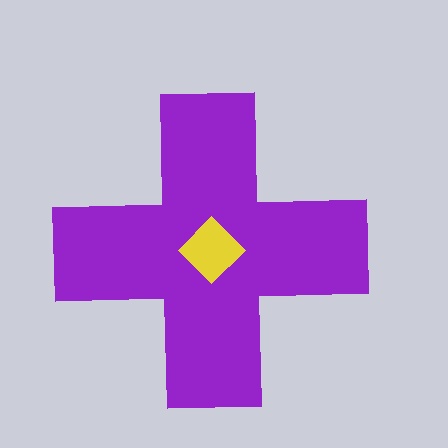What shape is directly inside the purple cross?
The yellow diamond.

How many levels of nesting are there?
2.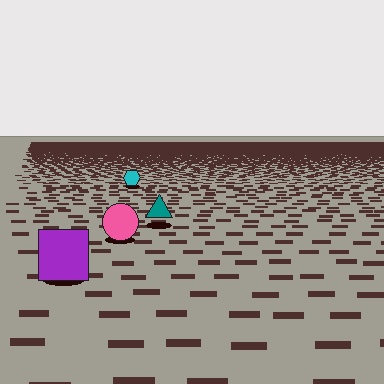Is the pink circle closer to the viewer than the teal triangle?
Yes. The pink circle is closer — you can tell from the texture gradient: the ground texture is coarser near it.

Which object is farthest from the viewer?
The cyan hexagon is farthest from the viewer. It appears smaller and the ground texture around it is denser.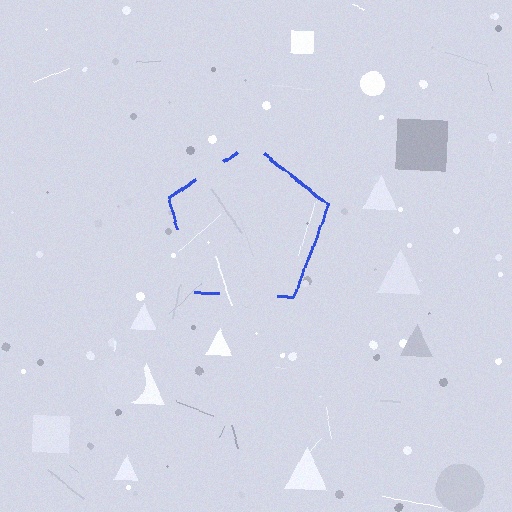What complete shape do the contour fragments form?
The contour fragments form a pentagon.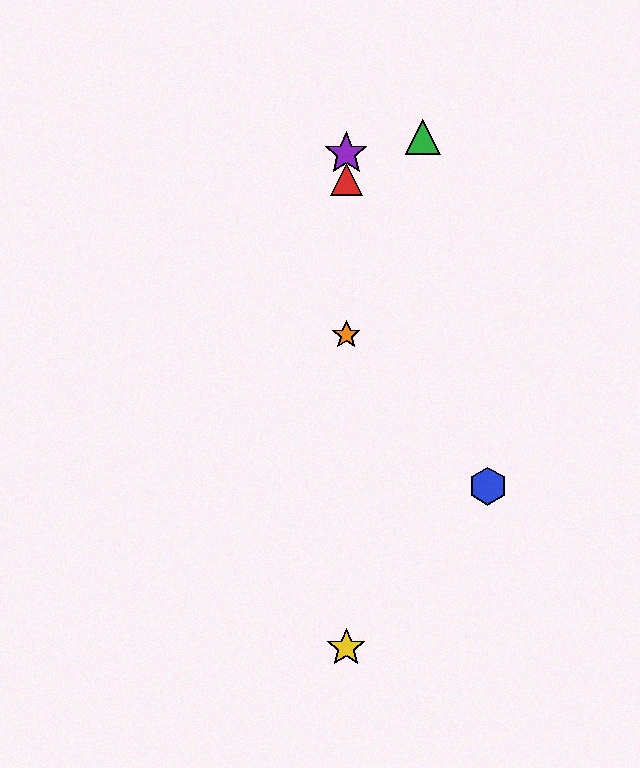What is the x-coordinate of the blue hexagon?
The blue hexagon is at x≈488.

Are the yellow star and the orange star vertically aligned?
Yes, both are at x≈346.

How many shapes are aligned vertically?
4 shapes (the red triangle, the yellow star, the purple star, the orange star) are aligned vertically.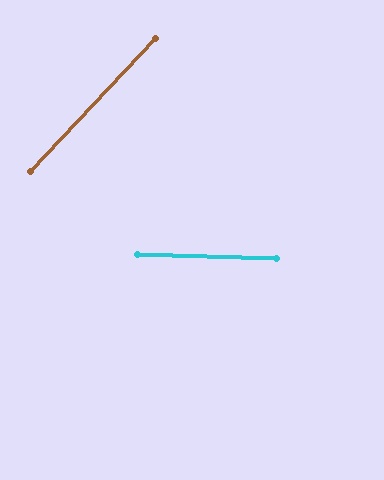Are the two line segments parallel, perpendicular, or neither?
Neither parallel nor perpendicular — they differ by about 48°.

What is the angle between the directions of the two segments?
Approximately 48 degrees.